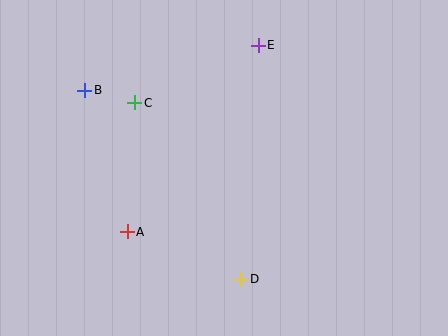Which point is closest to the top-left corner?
Point B is closest to the top-left corner.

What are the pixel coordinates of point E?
Point E is at (258, 45).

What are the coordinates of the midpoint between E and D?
The midpoint between E and D is at (249, 162).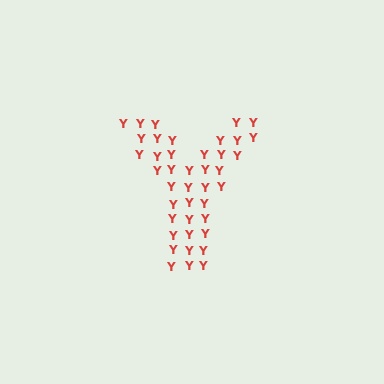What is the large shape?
The large shape is the letter Y.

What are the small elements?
The small elements are letter Y's.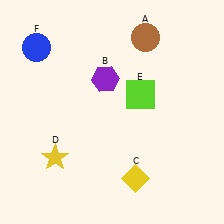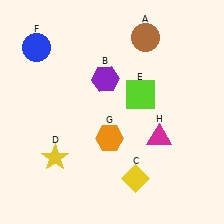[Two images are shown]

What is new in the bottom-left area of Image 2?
An orange hexagon (G) was added in the bottom-left area of Image 2.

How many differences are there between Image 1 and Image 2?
There are 2 differences between the two images.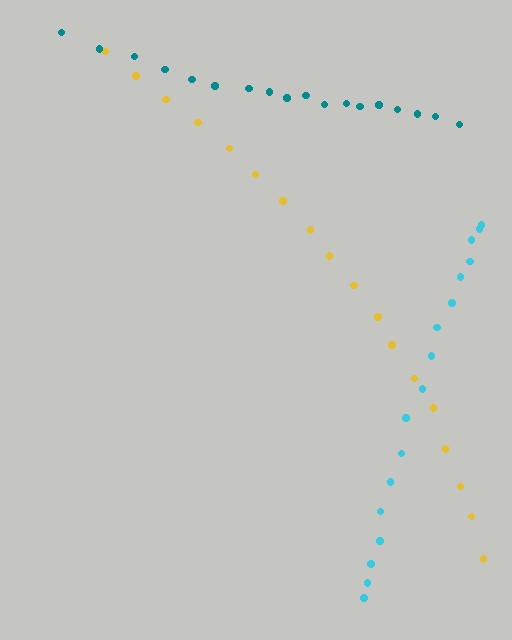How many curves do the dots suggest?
There are 3 distinct paths.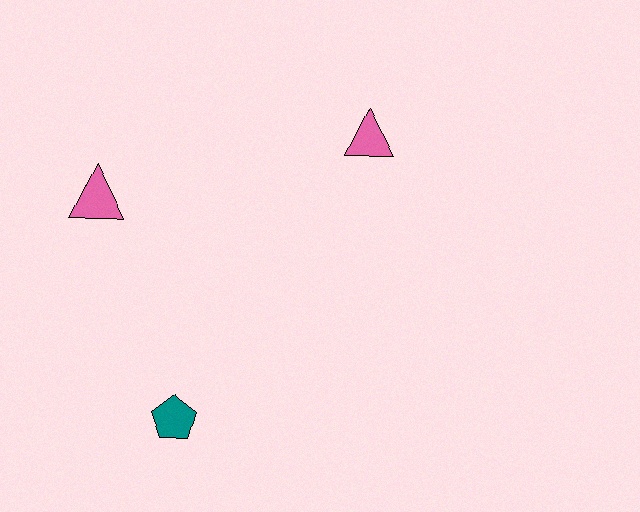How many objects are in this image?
There are 3 objects.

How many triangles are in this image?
There are 2 triangles.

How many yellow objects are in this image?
There are no yellow objects.